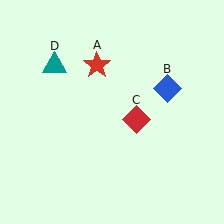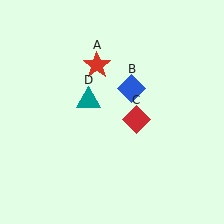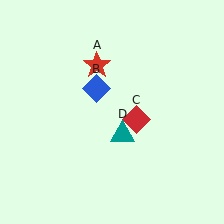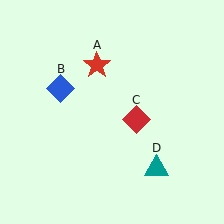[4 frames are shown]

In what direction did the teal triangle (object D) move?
The teal triangle (object D) moved down and to the right.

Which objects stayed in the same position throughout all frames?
Red star (object A) and red diamond (object C) remained stationary.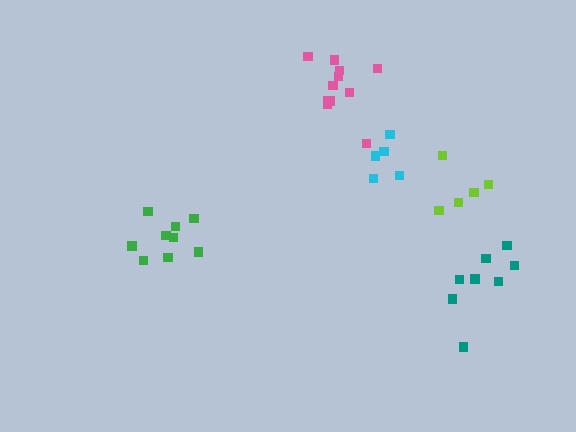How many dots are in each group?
Group 1: 11 dots, Group 2: 5 dots, Group 3: 9 dots, Group 4: 8 dots, Group 5: 5 dots (38 total).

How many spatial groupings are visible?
There are 5 spatial groupings.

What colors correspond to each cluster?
The clusters are colored: pink, lime, green, teal, cyan.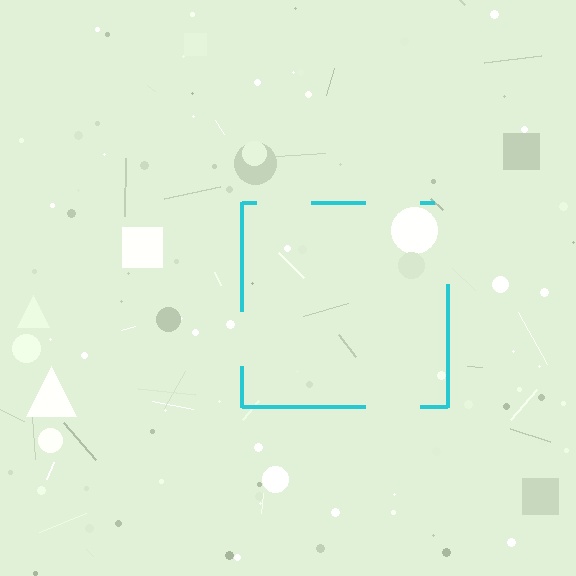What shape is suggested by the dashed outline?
The dashed outline suggests a square.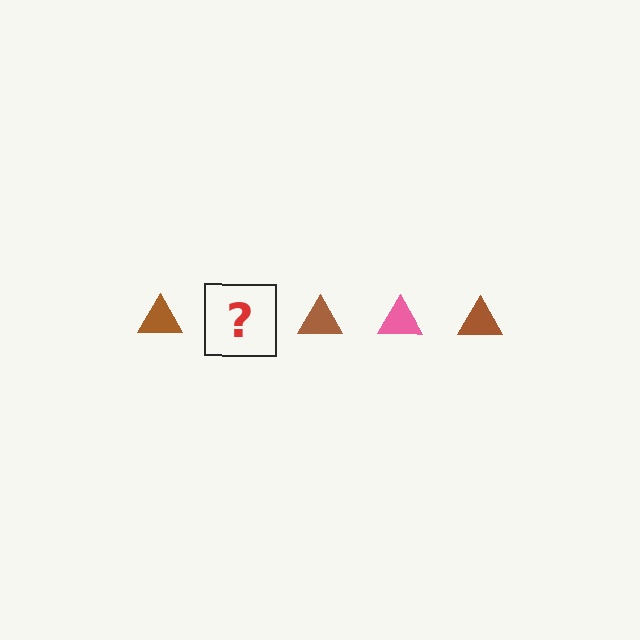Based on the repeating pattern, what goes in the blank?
The blank should be a pink triangle.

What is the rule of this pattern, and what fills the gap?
The rule is that the pattern cycles through brown, pink triangles. The gap should be filled with a pink triangle.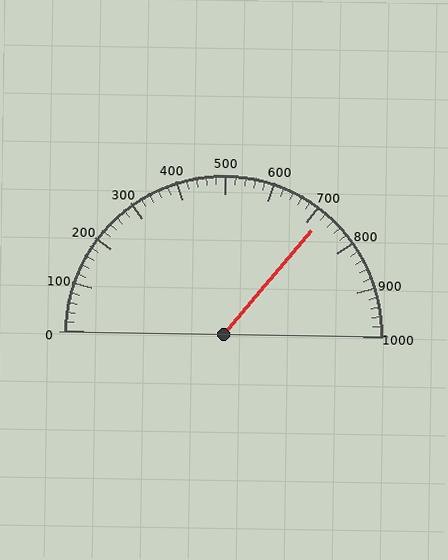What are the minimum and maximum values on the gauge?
The gauge ranges from 0 to 1000.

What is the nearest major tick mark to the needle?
The nearest major tick mark is 700.